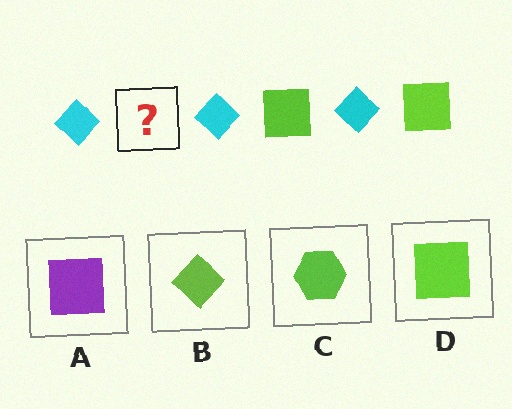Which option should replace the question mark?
Option D.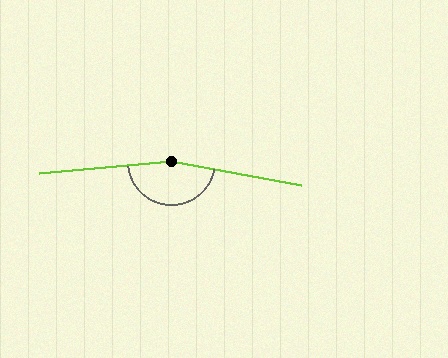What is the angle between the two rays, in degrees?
Approximately 164 degrees.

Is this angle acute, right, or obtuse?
It is obtuse.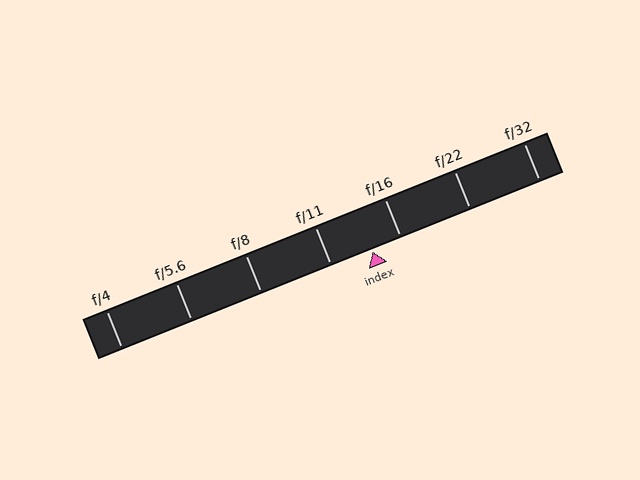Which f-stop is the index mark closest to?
The index mark is closest to f/16.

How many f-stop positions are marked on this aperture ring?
There are 7 f-stop positions marked.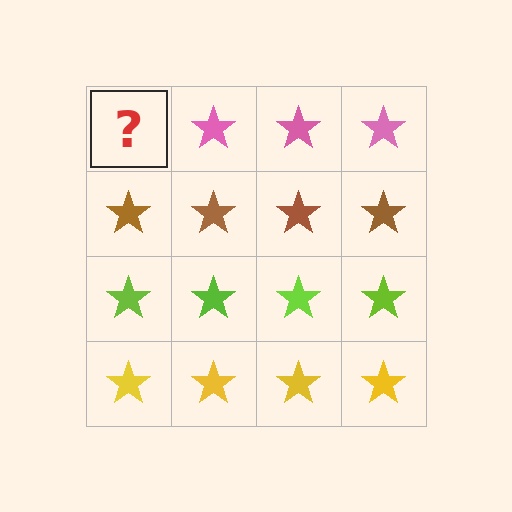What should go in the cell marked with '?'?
The missing cell should contain a pink star.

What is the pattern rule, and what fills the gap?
The rule is that each row has a consistent color. The gap should be filled with a pink star.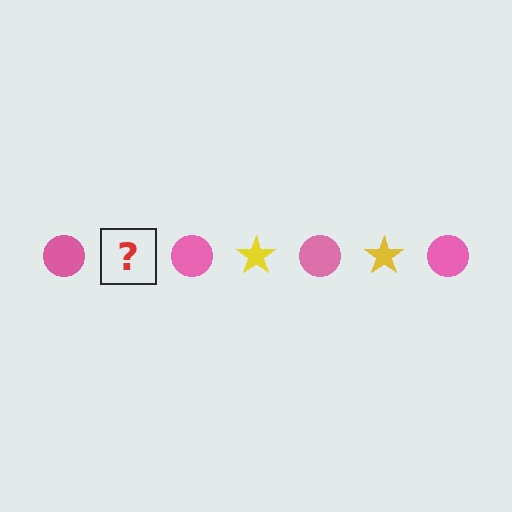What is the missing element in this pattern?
The missing element is a yellow star.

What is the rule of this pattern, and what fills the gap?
The rule is that the pattern alternates between pink circle and yellow star. The gap should be filled with a yellow star.